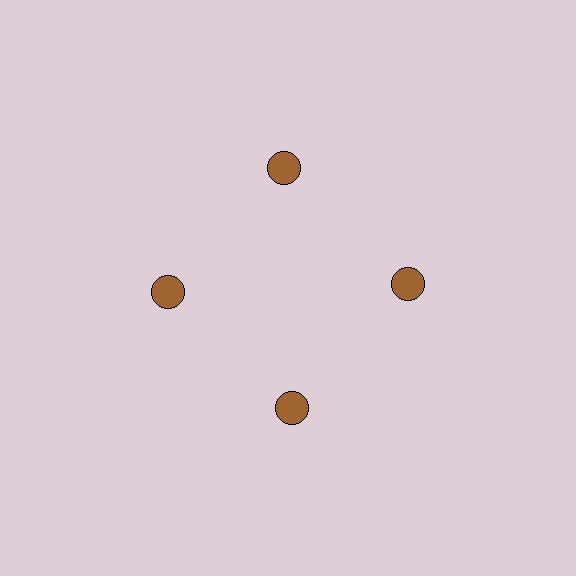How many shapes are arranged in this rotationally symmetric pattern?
There are 4 shapes, arranged in 4 groups of 1.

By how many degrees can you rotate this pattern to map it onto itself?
The pattern maps onto itself every 90 degrees of rotation.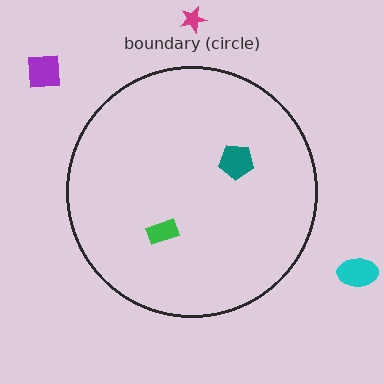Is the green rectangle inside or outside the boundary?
Inside.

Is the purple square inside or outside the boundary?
Outside.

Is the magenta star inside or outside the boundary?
Outside.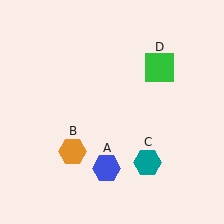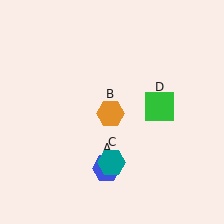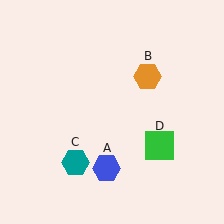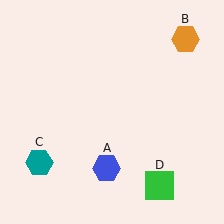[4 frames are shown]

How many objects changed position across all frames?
3 objects changed position: orange hexagon (object B), teal hexagon (object C), green square (object D).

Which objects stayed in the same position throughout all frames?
Blue hexagon (object A) remained stationary.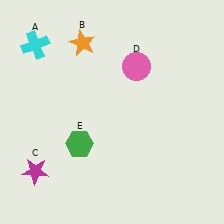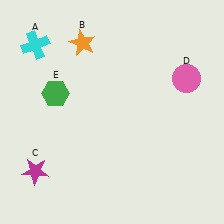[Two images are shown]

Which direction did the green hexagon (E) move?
The green hexagon (E) moved up.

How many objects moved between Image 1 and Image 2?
2 objects moved between the two images.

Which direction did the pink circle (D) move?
The pink circle (D) moved right.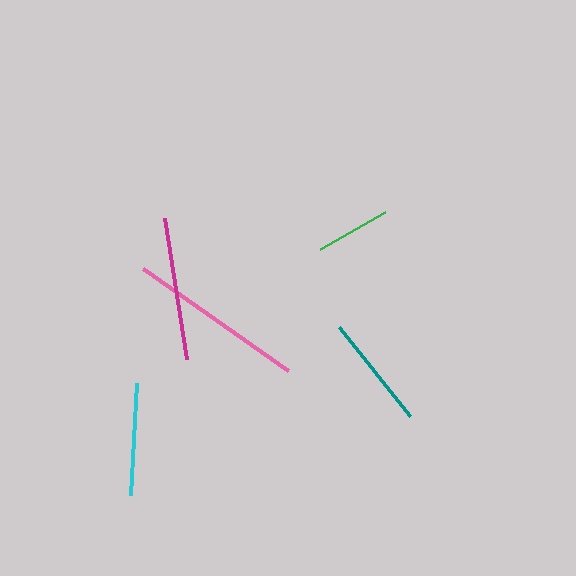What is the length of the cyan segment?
The cyan segment is approximately 112 pixels long.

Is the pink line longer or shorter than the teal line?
The pink line is longer than the teal line.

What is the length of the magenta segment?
The magenta segment is approximately 143 pixels long.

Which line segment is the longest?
The pink line is the longest at approximately 178 pixels.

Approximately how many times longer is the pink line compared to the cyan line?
The pink line is approximately 1.6 times the length of the cyan line.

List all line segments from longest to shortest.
From longest to shortest: pink, magenta, teal, cyan, green.